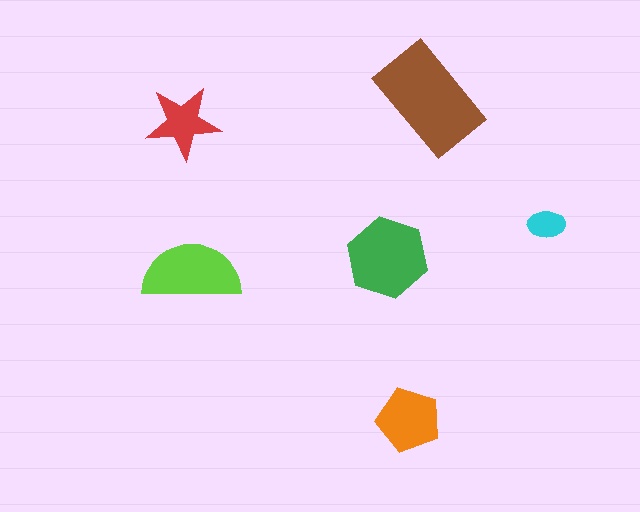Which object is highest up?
The brown rectangle is topmost.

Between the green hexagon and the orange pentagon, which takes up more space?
The green hexagon.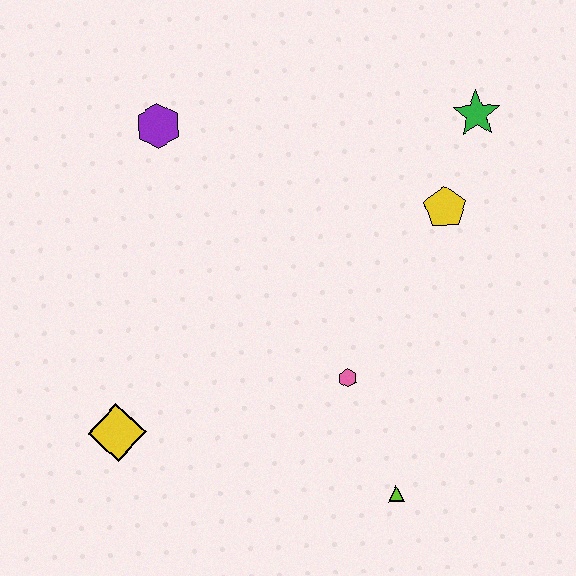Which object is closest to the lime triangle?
The pink hexagon is closest to the lime triangle.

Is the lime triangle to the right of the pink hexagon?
Yes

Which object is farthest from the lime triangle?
The purple hexagon is farthest from the lime triangle.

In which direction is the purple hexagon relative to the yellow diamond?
The purple hexagon is above the yellow diamond.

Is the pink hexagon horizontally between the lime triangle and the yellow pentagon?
No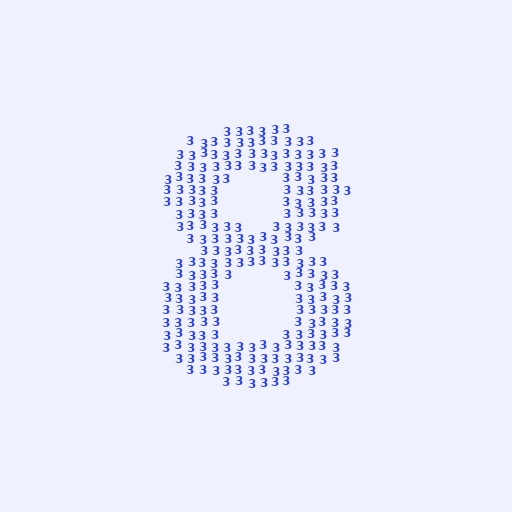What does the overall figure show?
The overall figure shows the digit 8.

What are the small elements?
The small elements are digit 3's.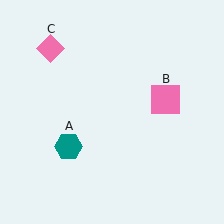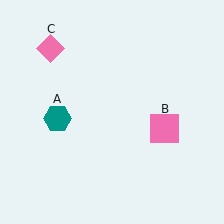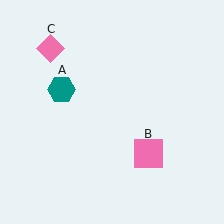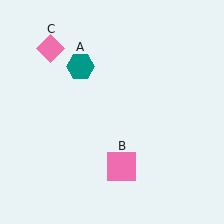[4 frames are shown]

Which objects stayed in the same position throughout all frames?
Pink diamond (object C) remained stationary.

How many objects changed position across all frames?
2 objects changed position: teal hexagon (object A), pink square (object B).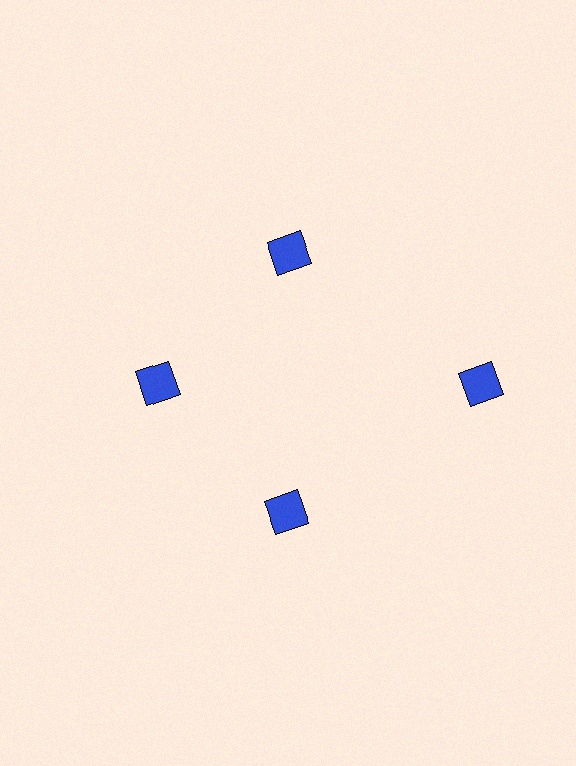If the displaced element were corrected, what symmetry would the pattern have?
It would have 4-fold rotational symmetry — the pattern would map onto itself every 90 degrees.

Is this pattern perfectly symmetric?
No. The 4 blue diamonds are arranged in a ring, but one element near the 3 o'clock position is pushed outward from the center, breaking the 4-fold rotational symmetry.